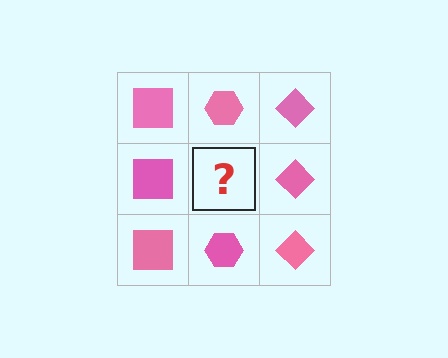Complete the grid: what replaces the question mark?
The question mark should be replaced with a pink hexagon.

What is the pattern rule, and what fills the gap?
The rule is that each column has a consistent shape. The gap should be filled with a pink hexagon.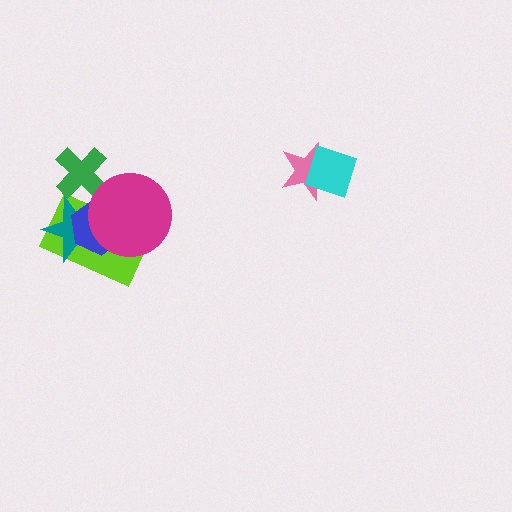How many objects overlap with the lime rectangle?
3 objects overlap with the lime rectangle.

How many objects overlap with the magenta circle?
3 objects overlap with the magenta circle.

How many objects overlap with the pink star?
1 object overlaps with the pink star.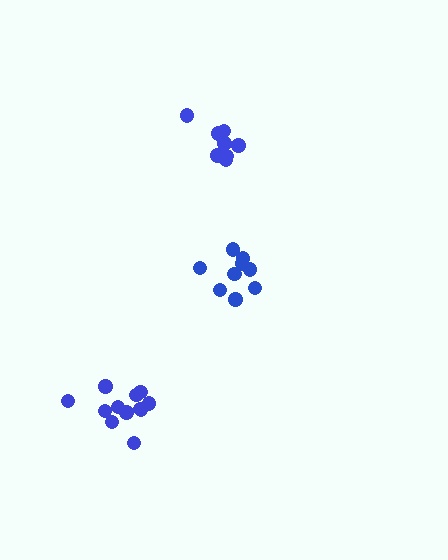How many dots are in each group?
Group 1: 12 dots, Group 2: 9 dots, Group 3: 9 dots (30 total).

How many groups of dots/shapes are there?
There are 3 groups.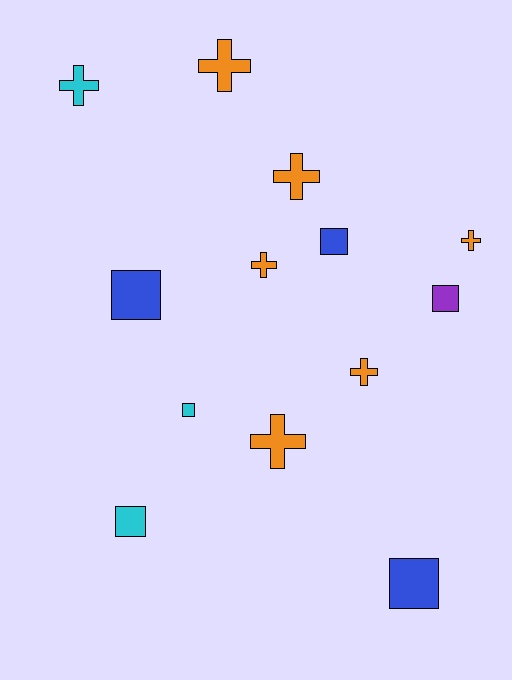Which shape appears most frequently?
Cross, with 7 objects.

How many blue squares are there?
There are 3 blue squares.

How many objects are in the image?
There are 13 objects.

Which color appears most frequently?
Orange, with 6 objects.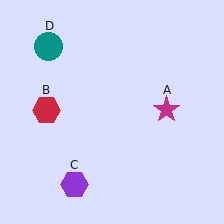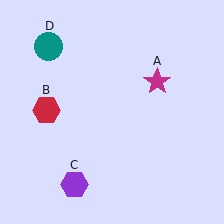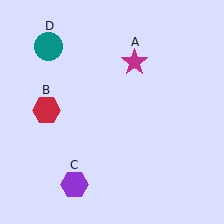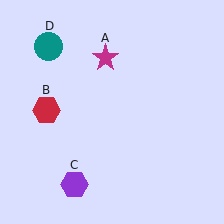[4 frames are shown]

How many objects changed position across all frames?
1 object changed position: magenta star (object A).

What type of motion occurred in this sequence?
The magenta star (object A) rotated counterclockwise around the center of the scene.